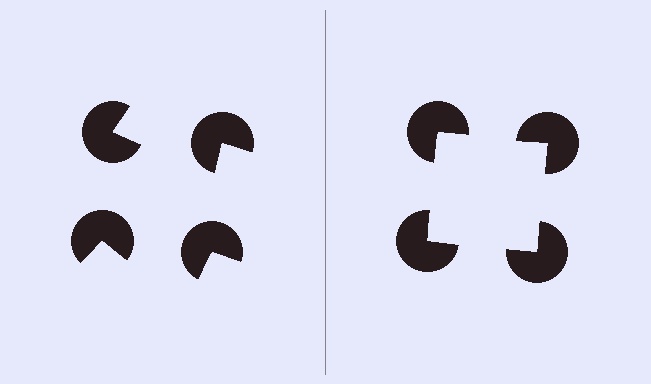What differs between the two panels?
The pac-man discs are positioned identically on both sides; only the wedge orientations differ. On the right they align to a square; on the left they are misaligned.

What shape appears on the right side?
An illusory square.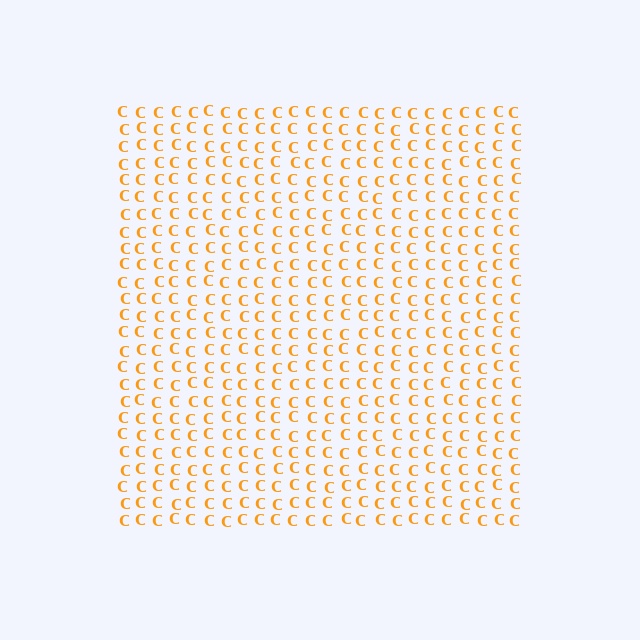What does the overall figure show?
The overall figure shows a square.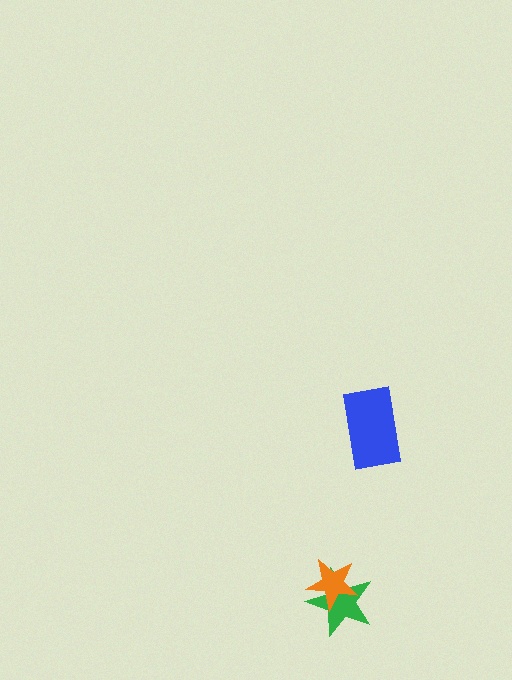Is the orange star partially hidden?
No, no other shape covers it.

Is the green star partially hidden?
Yes, it is partially covered by another shape.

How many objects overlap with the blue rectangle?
0 objects overlap with the blue rectangle.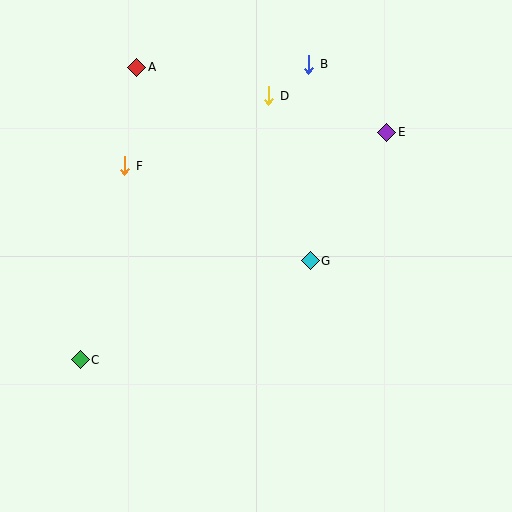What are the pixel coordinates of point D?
Point D is at (269, 96).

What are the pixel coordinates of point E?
Point E is at (387, 132).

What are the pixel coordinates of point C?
Point C is at (80, 360).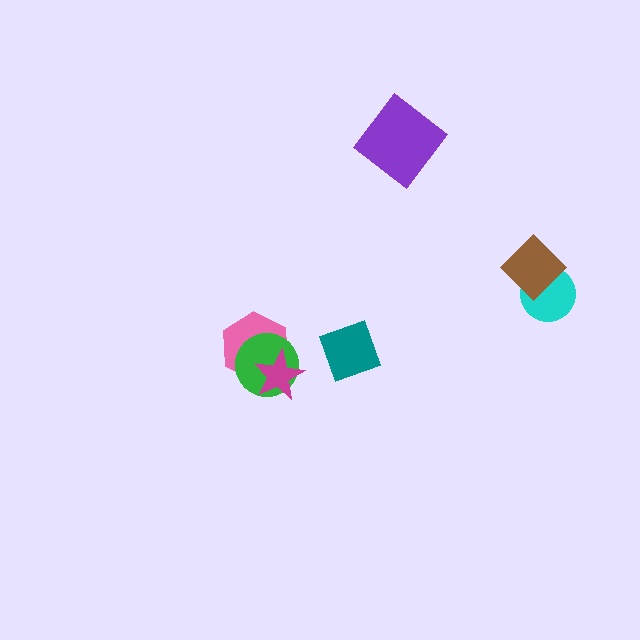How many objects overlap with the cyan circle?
1 object overlaps with the cyan circle.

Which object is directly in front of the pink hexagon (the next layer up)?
The green circle is directly in front of the pink hexagon.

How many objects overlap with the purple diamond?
0 objects overlap with the purple diamond.